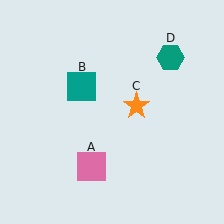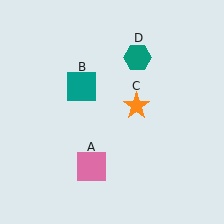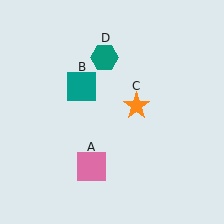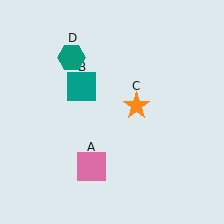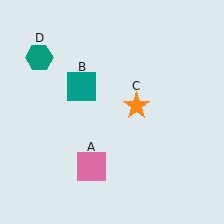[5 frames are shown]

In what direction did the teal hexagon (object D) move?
The teal hexagon (object D) moved left.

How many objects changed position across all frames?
1 object changed position: teal hexagon (object D).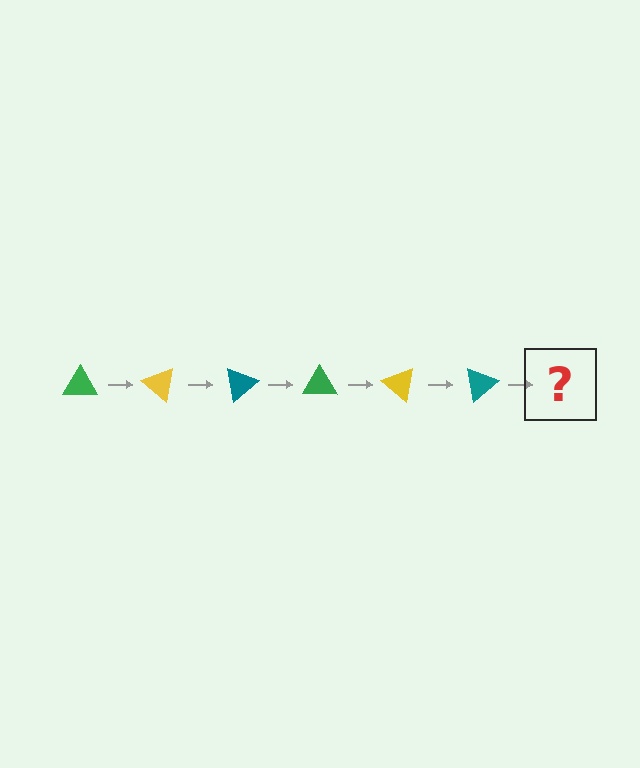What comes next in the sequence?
The next element should be a green triangle, rotated 240 degrees from the start.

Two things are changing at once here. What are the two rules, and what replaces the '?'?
The two rules are that it rotates 40 degrees each step and the color cycles through green, yellow, and teal. The '?' should be a green triangle, rotated 240 degrees from the start.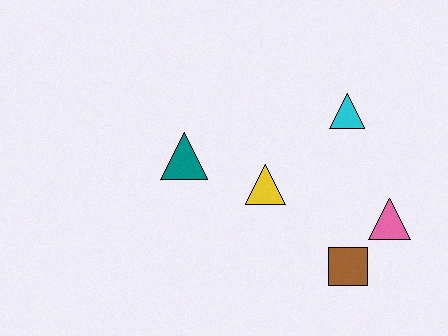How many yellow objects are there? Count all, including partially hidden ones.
There is 1 yellow object.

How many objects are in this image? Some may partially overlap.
There are 5 objects.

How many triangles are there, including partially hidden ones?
There are 4 triangles.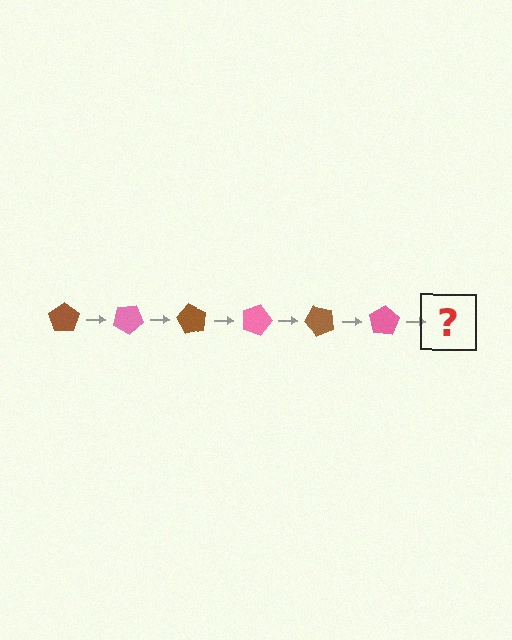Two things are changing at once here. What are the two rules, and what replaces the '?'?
The two rules are that it rotates 30 degrees each step and the color cycles through brown and pink. The '?' should be a brown pentagon, rotated 180 degrees from the start.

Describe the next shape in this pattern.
It should be a brown pentagon, rotated 180 degrees from the start.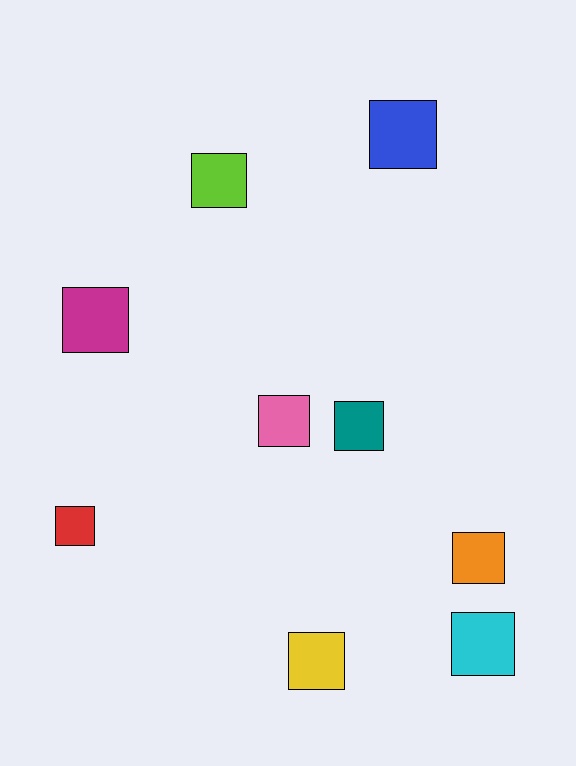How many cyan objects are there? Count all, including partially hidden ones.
There is 1 cyan object.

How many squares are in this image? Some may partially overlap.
There are 9 squares.